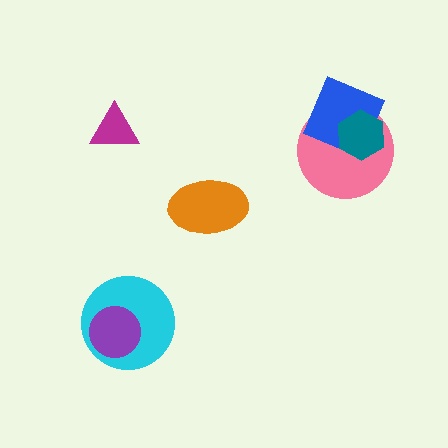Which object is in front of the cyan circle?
The purple circle is in front of the cyan circle.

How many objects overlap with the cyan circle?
1 object overlaps with the cyan circle.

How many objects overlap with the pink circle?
2 objects overlap with the pink circle.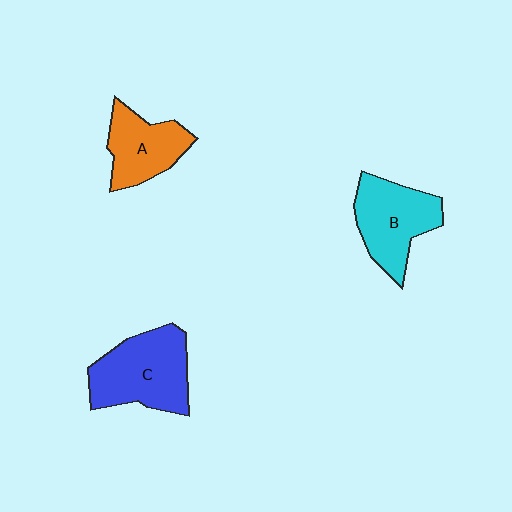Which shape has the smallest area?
Shape A (orange).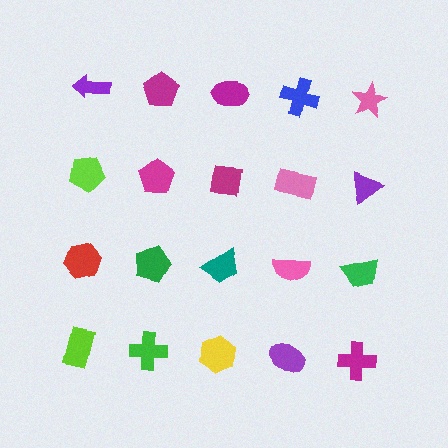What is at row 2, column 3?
A magenta square.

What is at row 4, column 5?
A magenta cross.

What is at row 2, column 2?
A magenta pentagon.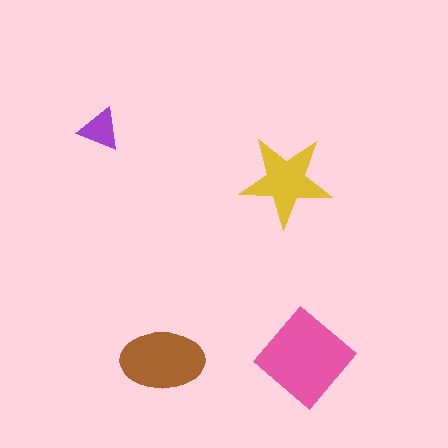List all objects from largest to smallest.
The pink diamond, the brown ellipse, the yellow star, the purple triangle.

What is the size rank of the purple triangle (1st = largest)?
4th.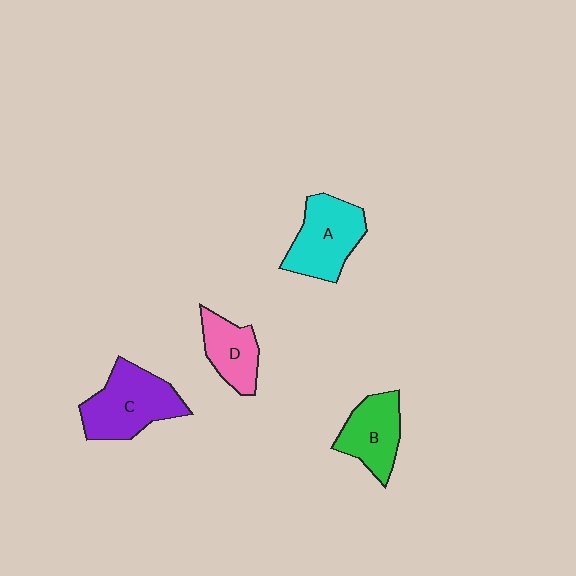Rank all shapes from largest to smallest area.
From largest to smallest: C (purple), A (cyan), B (green), D (pink).